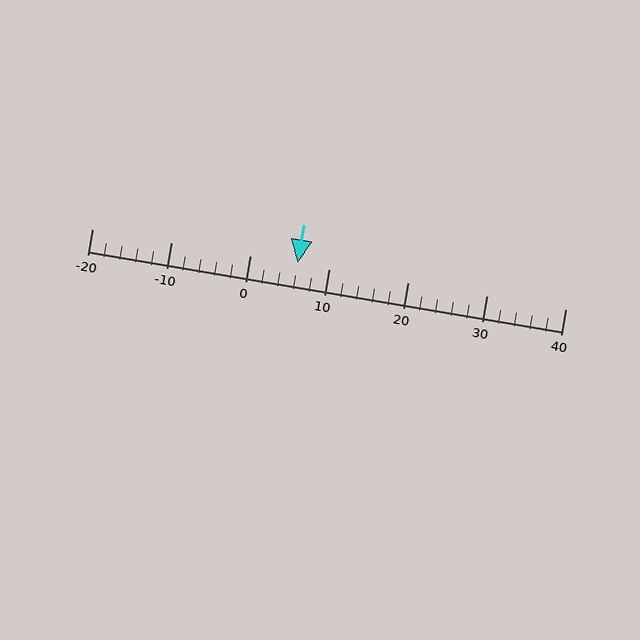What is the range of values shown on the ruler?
The ruler shows values from -20 to 40.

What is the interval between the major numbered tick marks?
The major tick marks are spaced 10 units apart.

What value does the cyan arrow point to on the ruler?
The cyan arrow points to approximately 6.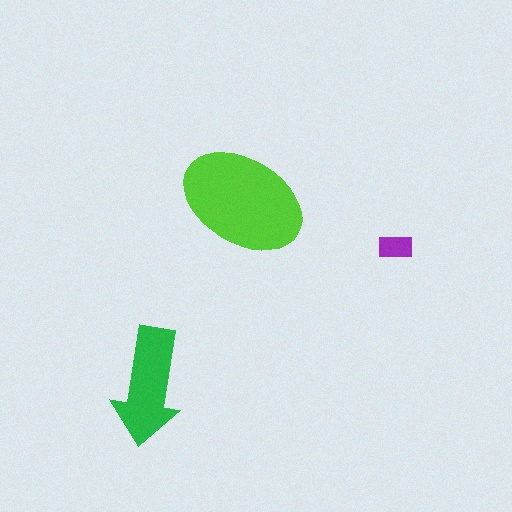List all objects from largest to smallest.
The lime ellipse, the green arrow, the purple rectangle.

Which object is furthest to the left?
The green arrow is leftmost.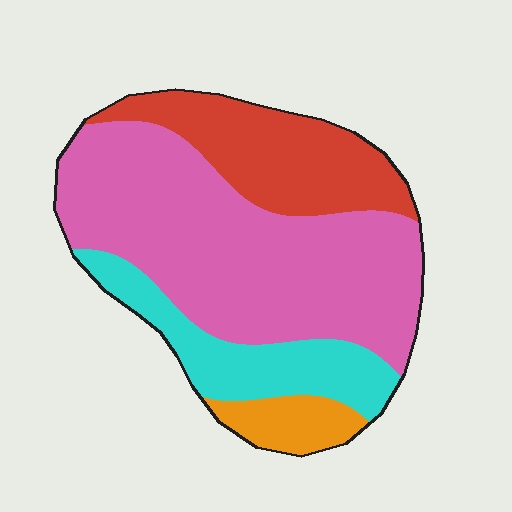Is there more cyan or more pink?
Pink.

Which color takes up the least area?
Orange, at roughly 5%.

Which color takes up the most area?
Pink, at roughly 55%.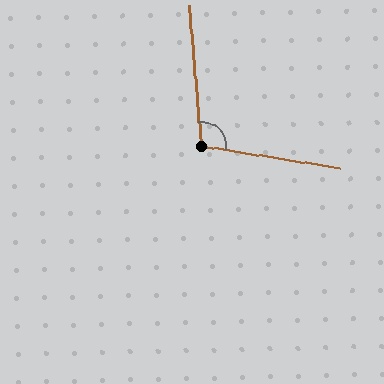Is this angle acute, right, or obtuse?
It is obtuse.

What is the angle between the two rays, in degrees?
Approximately 104 degrees.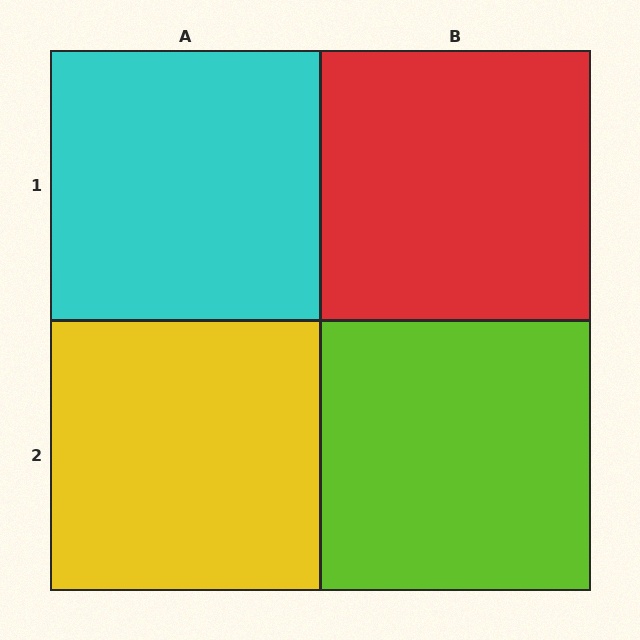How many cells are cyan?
1 cell is cyan.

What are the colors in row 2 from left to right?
Yellow, lime.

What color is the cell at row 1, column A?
Cyan.